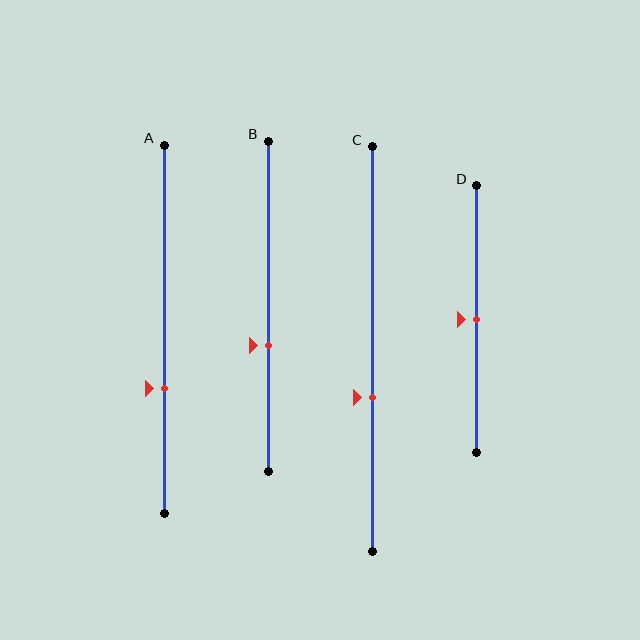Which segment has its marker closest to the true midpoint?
Segment D has its marker closest to the true midpoint.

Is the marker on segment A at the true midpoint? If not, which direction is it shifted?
No, the marker on segment A is shifted downward by about 16% of the segment length.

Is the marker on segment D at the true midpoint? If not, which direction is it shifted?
Yes, the marker on segment D is at the true midpoint.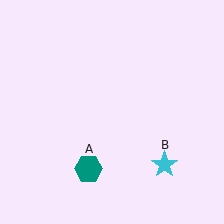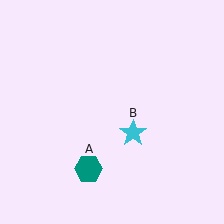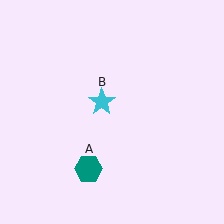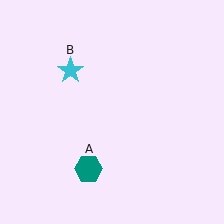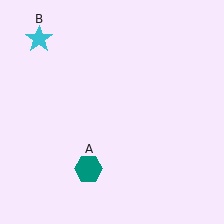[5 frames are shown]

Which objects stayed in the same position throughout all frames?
Teal hexagon (object A) remained stationary.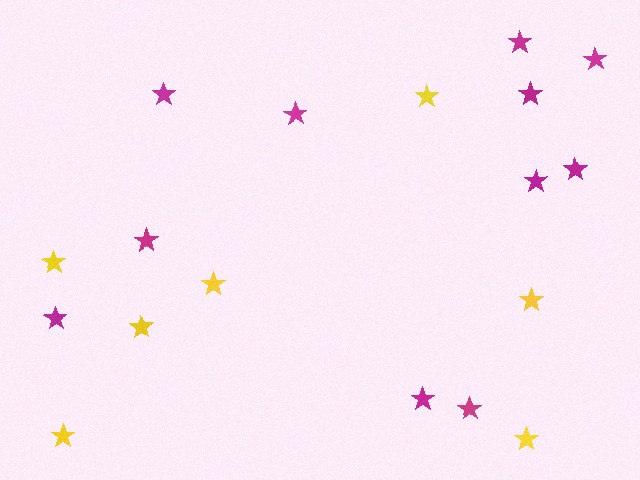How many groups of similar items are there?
There are 2 groups: one group of yellow stars (7) and one group of magenta stars (11).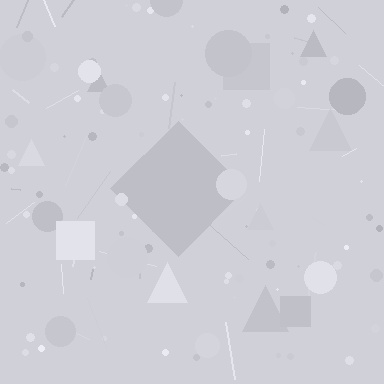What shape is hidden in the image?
A diamond is hidden in the image.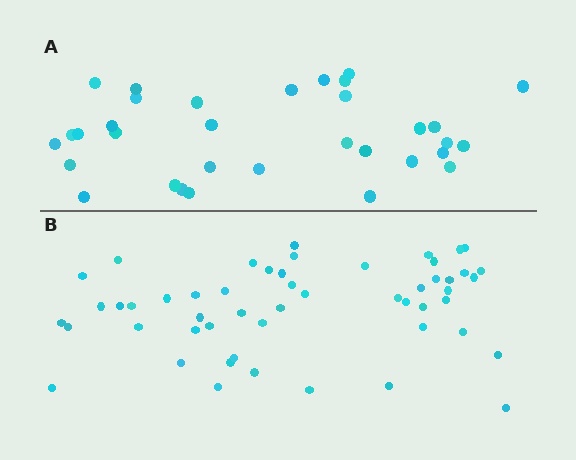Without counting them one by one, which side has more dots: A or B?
Region B (the bottom region) has more dots.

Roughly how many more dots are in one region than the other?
Region B has approximately 20 more dots than region A.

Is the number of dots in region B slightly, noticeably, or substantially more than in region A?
Region B has substantially more. The ratio is roughly 1.6 to 1.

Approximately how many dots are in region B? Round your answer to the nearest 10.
About 50 dots. (The exact count is 52, which rounds to 50.)